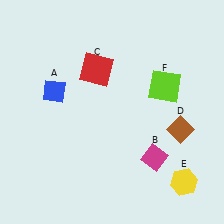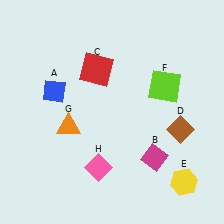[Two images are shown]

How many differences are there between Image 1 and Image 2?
There are 2 differences between the two images.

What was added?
An orange triangle (G), a pink diamond (H) were added in Image 2.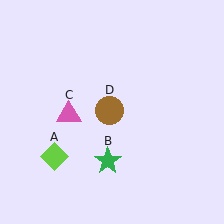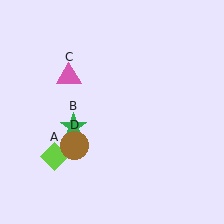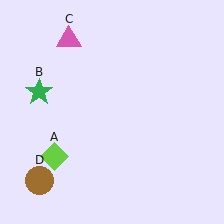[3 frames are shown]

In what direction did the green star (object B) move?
The green star (object B) moved up and to the left.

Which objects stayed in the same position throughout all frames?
Lime diamond (object A) remained stationary.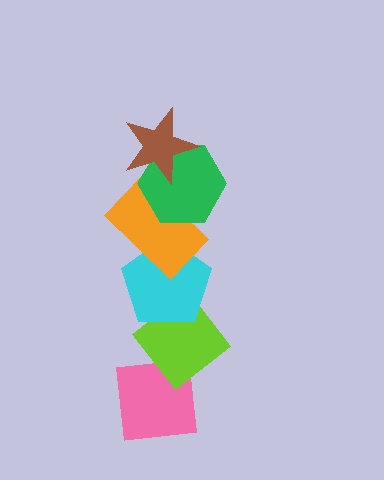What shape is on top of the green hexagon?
The brown star is on top of the green hexagon.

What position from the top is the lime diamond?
The lime diamond is 5th from the top.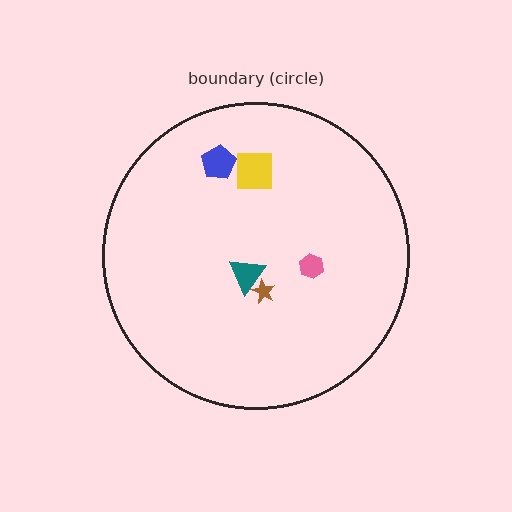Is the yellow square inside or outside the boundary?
Inside.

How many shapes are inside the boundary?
5 inside, 0 outside.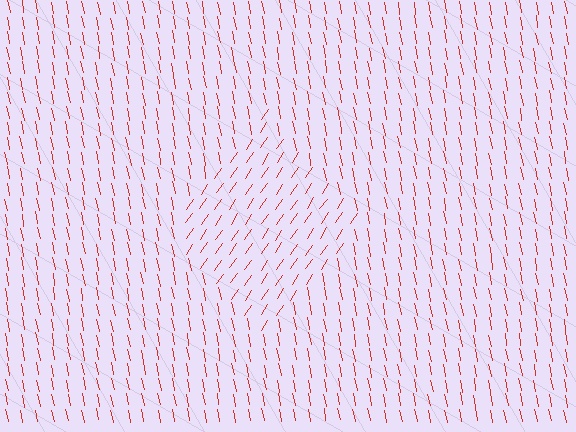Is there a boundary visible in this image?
Yes, there is a texture boundary formed by a change in line orientation.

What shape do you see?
I see a diamond.